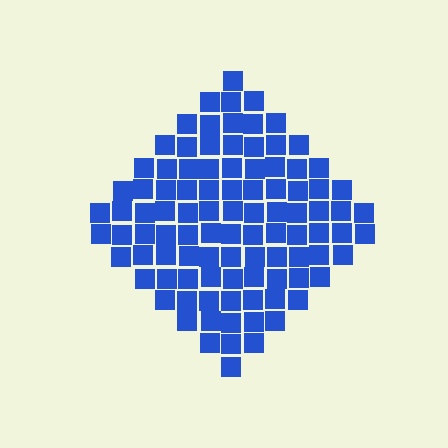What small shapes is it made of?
It is made of small squares.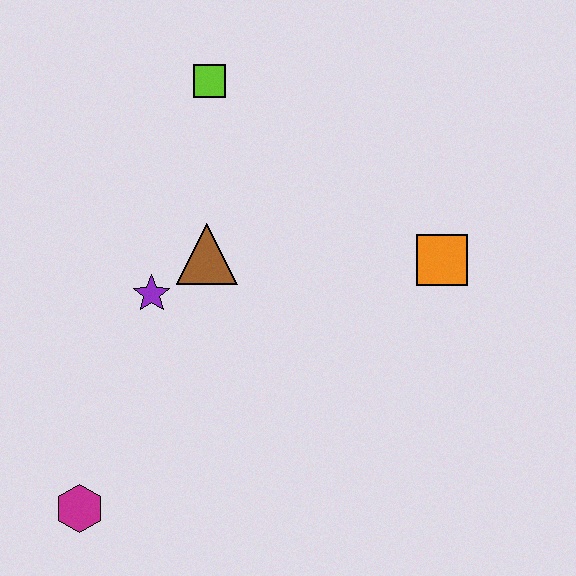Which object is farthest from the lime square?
The magenta hexagon is farthest from the lime square.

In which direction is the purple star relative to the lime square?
The purple star is below the lime square.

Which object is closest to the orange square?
The brown triangle is closest to the orange square.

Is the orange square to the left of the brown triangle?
No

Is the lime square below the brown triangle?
No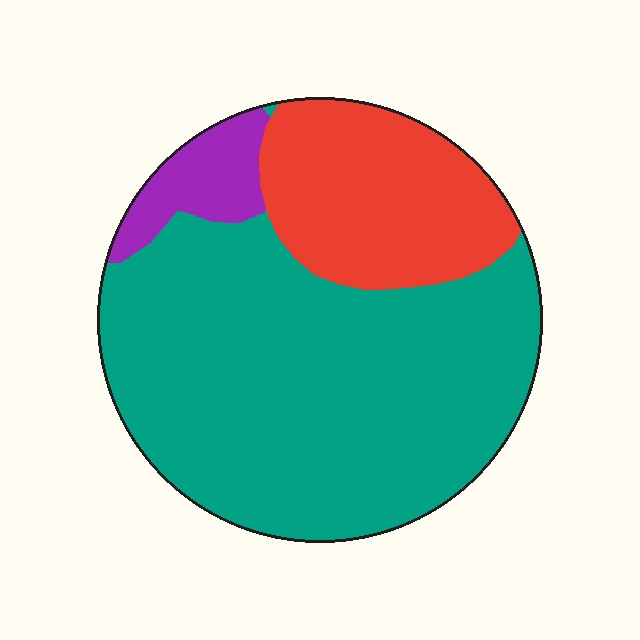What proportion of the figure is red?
Red takes up between a sixth and a third of the figure.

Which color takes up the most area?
Teal, at roughly 70%.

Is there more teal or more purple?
Teal.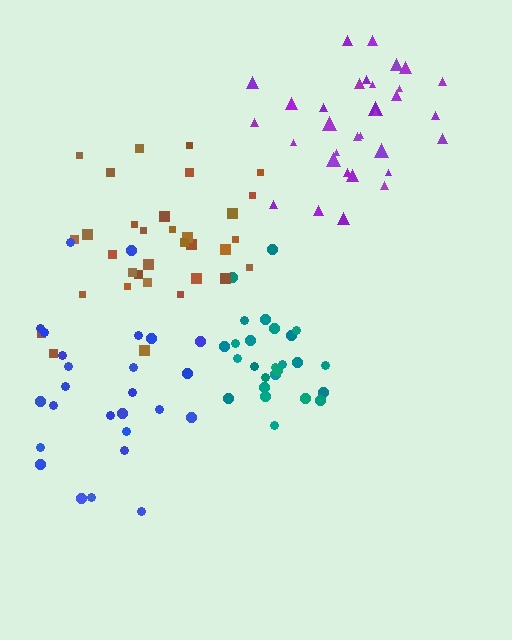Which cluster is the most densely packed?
Teal.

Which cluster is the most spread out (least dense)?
Blue.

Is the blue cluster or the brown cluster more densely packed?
Brown.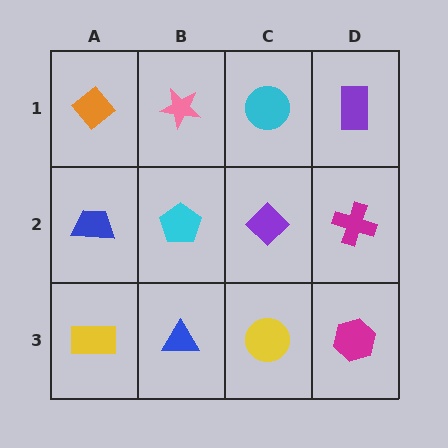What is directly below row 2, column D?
A magenta hexagon.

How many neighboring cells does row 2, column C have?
4.